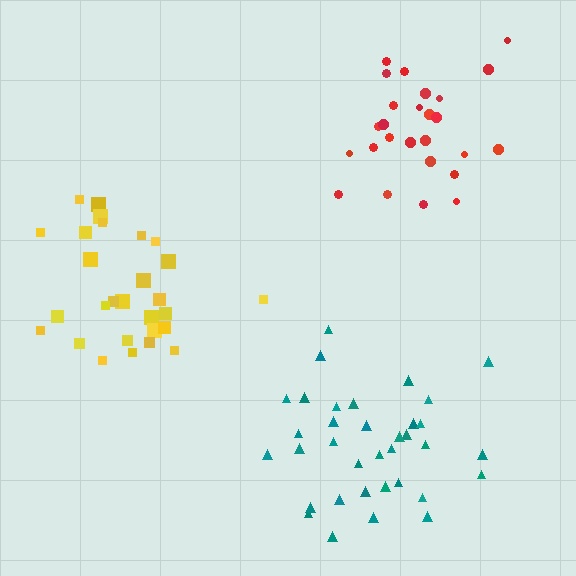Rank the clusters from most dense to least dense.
red, teal, yellow.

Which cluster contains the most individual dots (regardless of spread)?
Teal (35).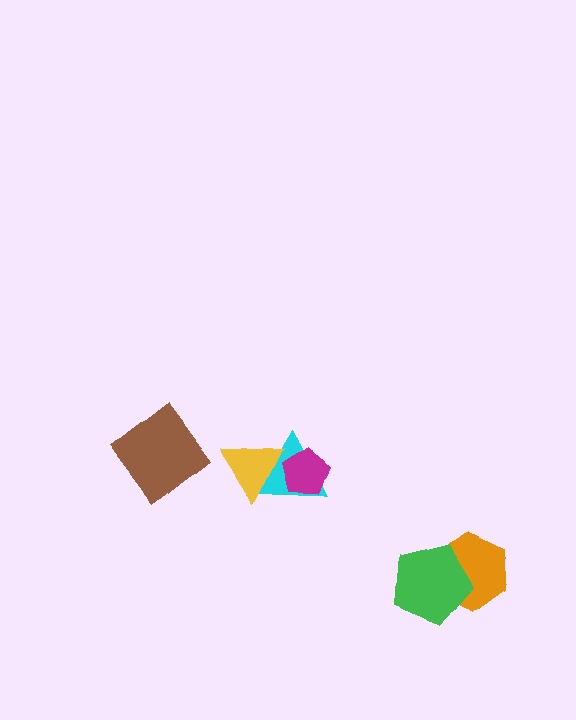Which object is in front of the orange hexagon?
The green pentagon is in front of the orange hexagon.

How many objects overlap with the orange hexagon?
1 object overlaps with the orange hexagon.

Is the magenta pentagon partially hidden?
Yes, it is partially covered by another shape.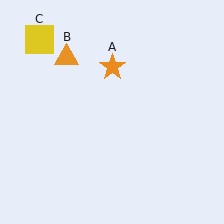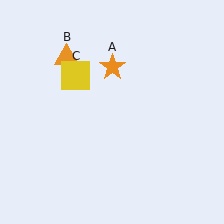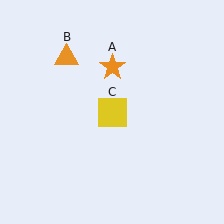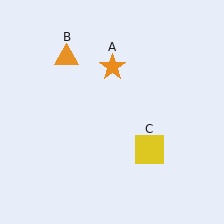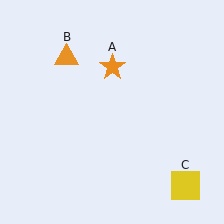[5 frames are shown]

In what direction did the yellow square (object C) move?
The yellow square (object C) moved down and to the right.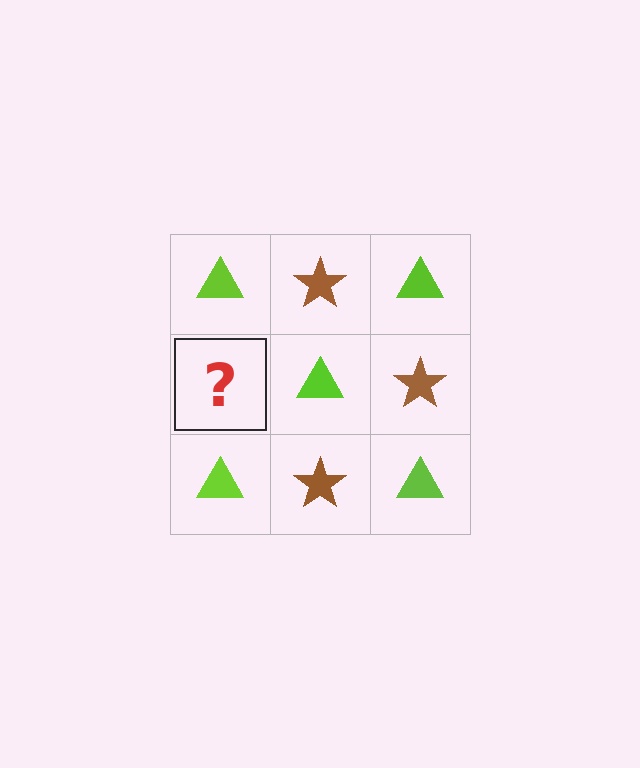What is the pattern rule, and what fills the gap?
The rule is that it alternates lime triangle and brown star in a checkerboard pattern. The gap should be filled with a brown star.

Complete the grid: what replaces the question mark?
The question mark should be replaced with a brown star.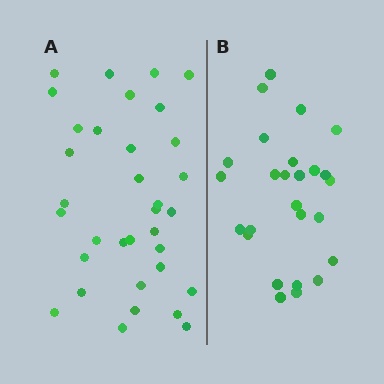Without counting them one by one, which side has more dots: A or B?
Region A (the left region) has more dots.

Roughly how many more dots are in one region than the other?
Region A has roughly 8 or so more dots than region B.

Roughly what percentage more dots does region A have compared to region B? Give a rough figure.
About 30% more.